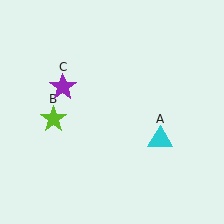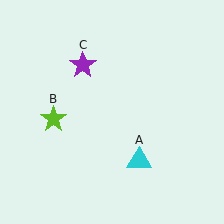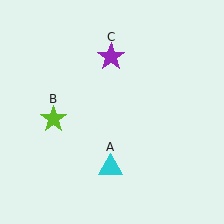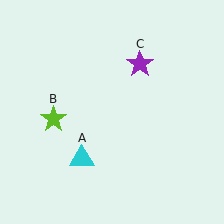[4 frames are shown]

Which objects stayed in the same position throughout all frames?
Lime star (object B) remained stationary.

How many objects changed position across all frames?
2 objects changed position: cyan triangle (object A), purple star (object C).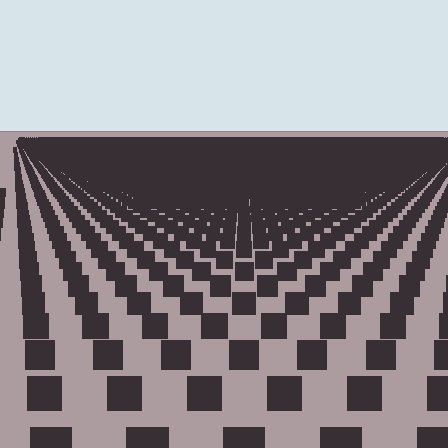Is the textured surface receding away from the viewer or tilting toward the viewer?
The surface is receding away from the viewer. Texture elements get smaller and denser toward the top.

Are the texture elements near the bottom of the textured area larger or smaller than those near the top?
Larger. Near the bottom, elements are closer to the viewer and appear at a bigger on-screen size.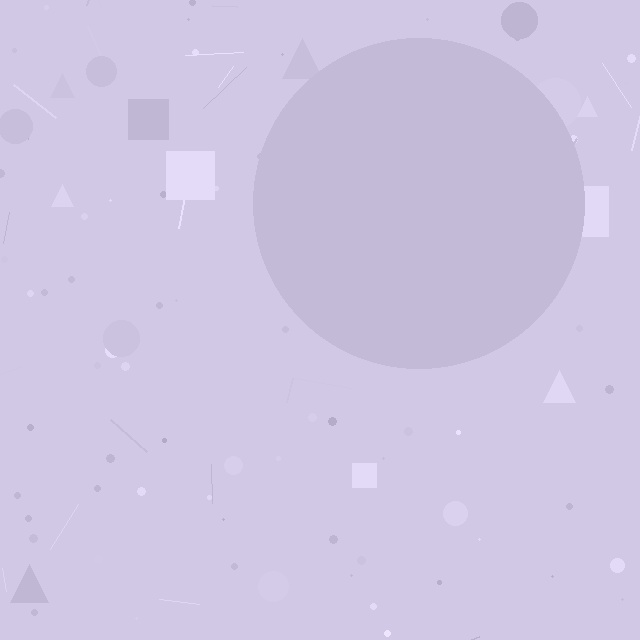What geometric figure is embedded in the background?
A circle is embedded in the background.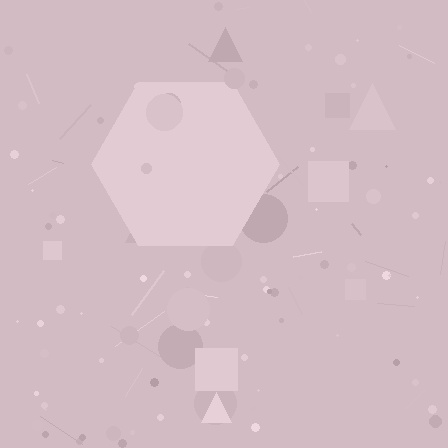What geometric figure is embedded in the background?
A hexagon is embedded in the background.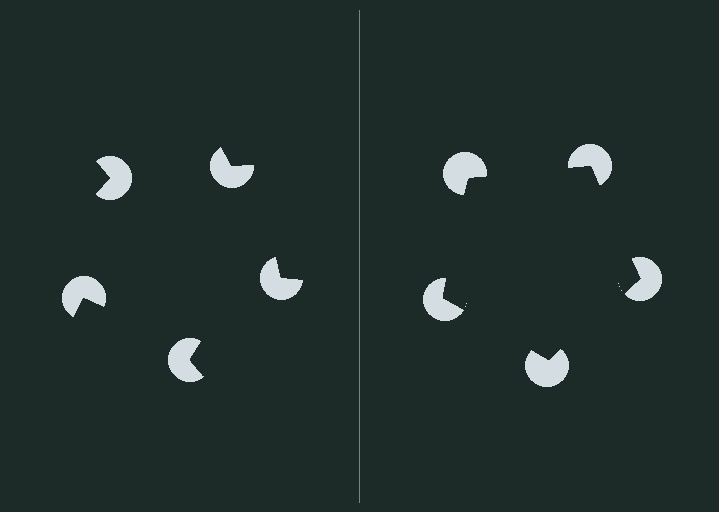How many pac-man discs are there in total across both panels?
10 — 5 on each side.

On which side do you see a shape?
An illusory pentagon appears on the right side. On the left side the wedge cuts are rotated, so no coherent shape forms.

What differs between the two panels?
The pac-man discs are positioned identically on both sides; only the wedge orientations differ. On the right they align to a pentagon; on the left they are misaligned.